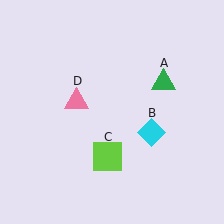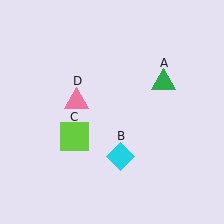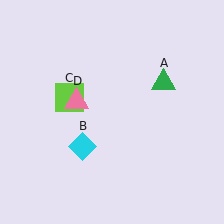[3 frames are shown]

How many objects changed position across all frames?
2 objects changed position: cyan diamond (object B), lime square (object C).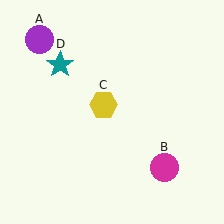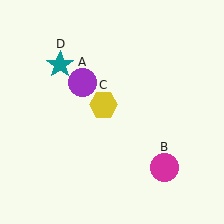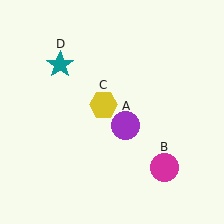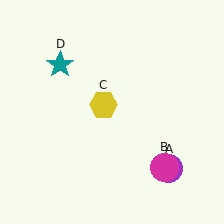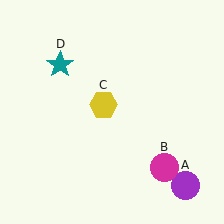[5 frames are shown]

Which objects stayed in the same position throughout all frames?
Magenta circle (object B) and yellow hexagon (object C) and teal star (object D) remained stationary.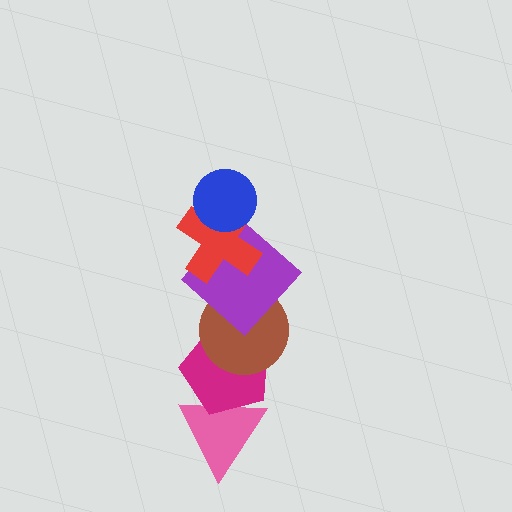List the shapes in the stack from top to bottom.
From top to bottom: the blue circle, the red cross, the purple diamond, the brown circle, the magenta pentagon, the pink triangle.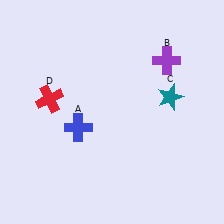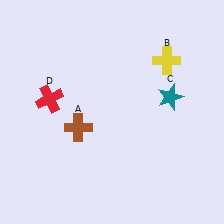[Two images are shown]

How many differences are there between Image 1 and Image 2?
There are 2 differences between the two images.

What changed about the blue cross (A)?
In Image 1, A is blue. In Image 2, it changed to brown.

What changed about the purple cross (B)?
In Image 1, B is purple. In Image 2, it changed to yellow.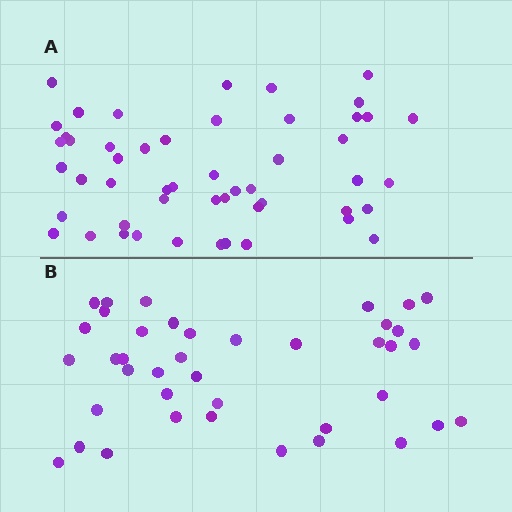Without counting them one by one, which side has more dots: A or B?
Region A (the top region) has more dots.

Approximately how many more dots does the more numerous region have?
Region A has roughly 12 or so more dots than region B.